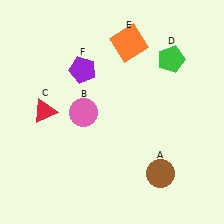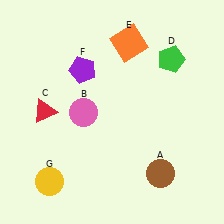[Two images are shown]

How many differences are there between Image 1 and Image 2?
There is 1 difference between the two images.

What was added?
A yellow circle (G) was added in Image 2.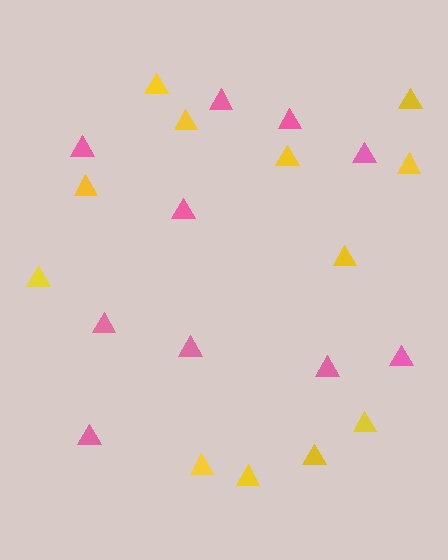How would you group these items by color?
There are 2 groups: one group of pink triangles (10) and one group of yellow triangles (12).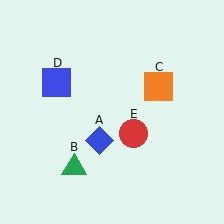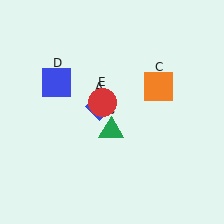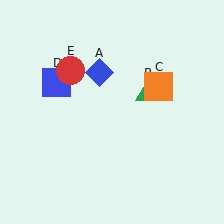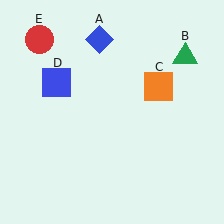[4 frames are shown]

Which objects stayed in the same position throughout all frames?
Orange square (object C) and blue square (object D) remained stationary.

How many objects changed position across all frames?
3 objects changed position: blue diamond (object A), green triangle (object B), red circle (object E).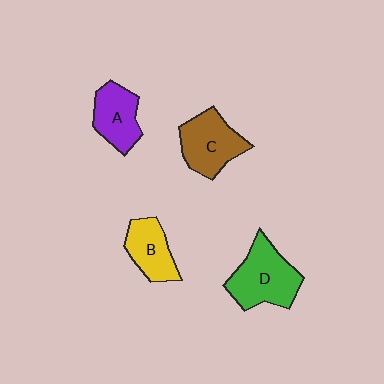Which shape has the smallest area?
Shape B (yellow).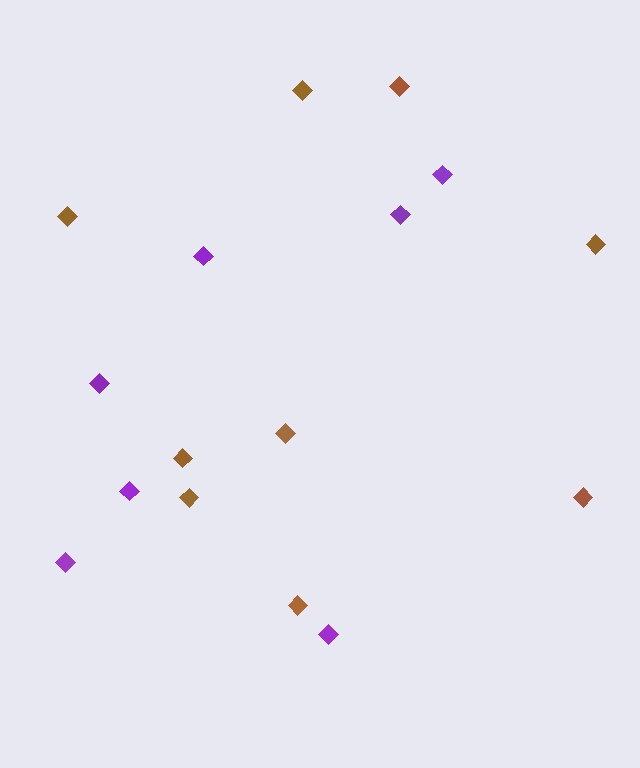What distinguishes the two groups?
There are 2 groups: one group of brown diamonds (9) and one group of purple diamonds (7).